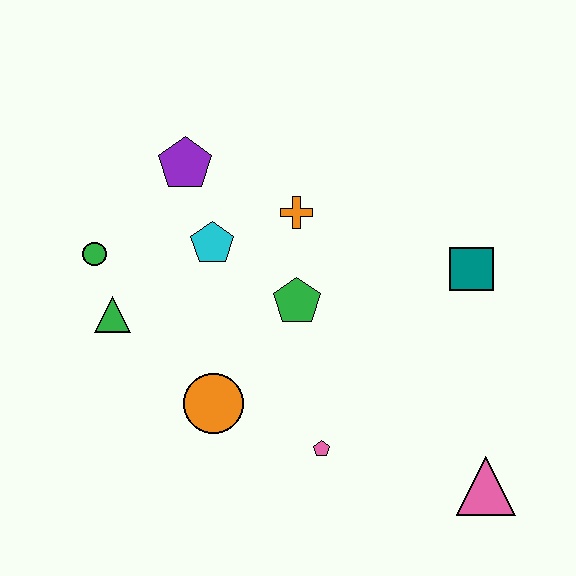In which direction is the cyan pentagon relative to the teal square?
The cyan pentagon is to the left of the teal square.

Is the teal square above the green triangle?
Yes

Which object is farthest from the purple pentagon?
The pink triangle is farthest from the purple pentagon.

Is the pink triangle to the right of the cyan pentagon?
Yes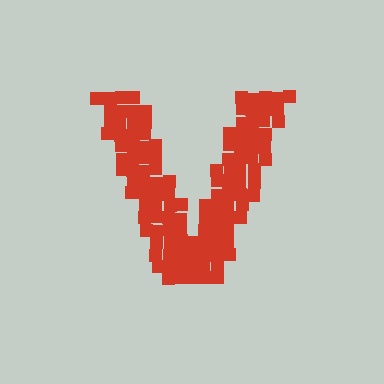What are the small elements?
The small elements are squares.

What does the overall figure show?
The overall figure shows the letter V.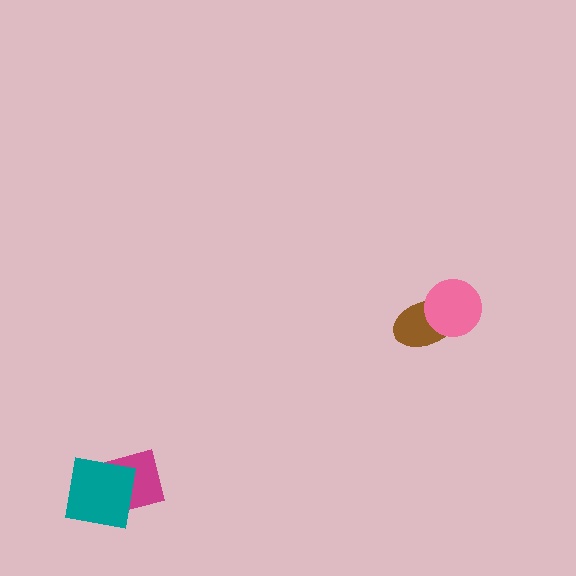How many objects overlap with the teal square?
1 object overlaps with the teal square.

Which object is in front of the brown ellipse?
The pink circle is in front of the brown ellipse.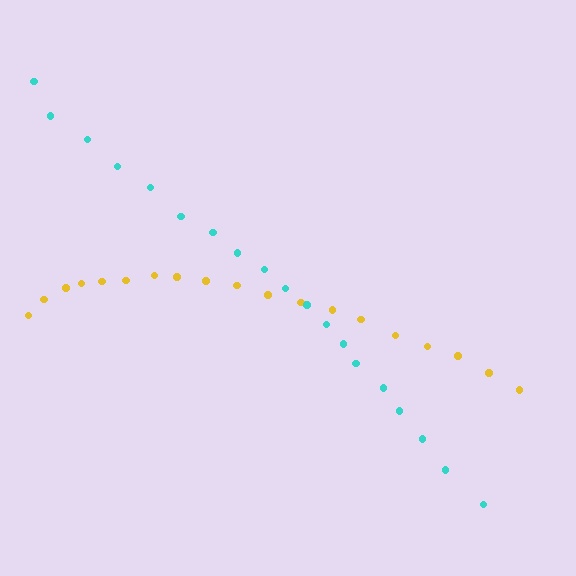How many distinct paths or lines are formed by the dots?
There are 2 distinct paths.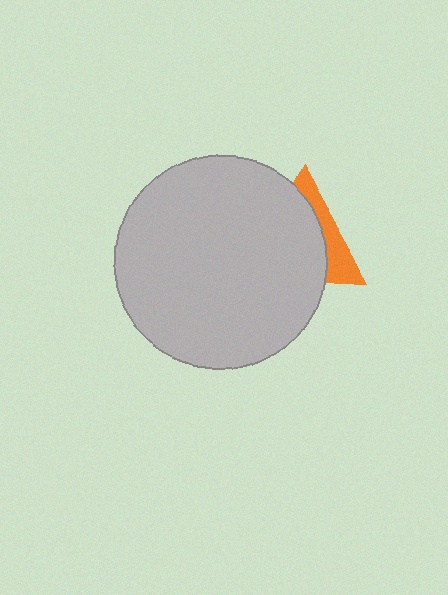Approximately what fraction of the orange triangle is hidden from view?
Roughly 70% of the orange triangle is hidden behind the light gray circle.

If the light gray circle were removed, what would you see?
You would see the complete orange triangle.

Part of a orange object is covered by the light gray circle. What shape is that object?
It is a triangle.